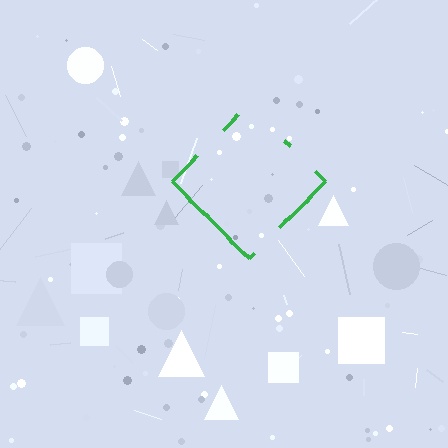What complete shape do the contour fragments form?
The contour fragments form a diamond.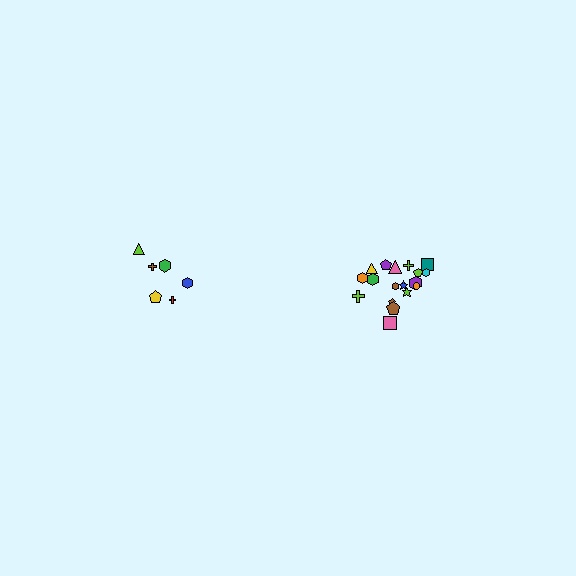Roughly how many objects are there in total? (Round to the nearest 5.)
Roughly 25 objects in total.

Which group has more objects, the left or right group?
The right group.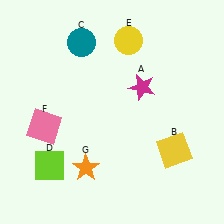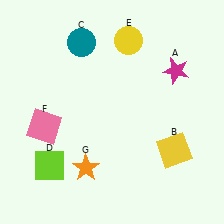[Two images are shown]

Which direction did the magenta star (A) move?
The magenta star (A) moved right.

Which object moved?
The magenta star (A) moved right.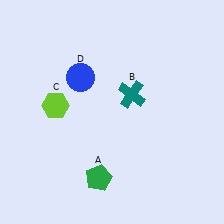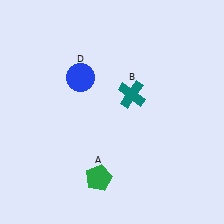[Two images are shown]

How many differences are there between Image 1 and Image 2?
There is 1 difference between the two images.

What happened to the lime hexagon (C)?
The lime hexagon (C) was removed in Image 2. It was in the top-left area of Image 1.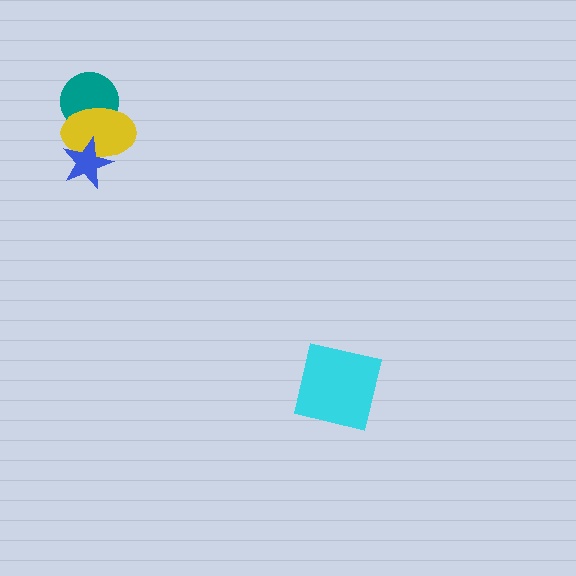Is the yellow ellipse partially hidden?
Yes, it is partially covered by another shape.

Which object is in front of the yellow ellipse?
The blue star is in front of the yellow ellipse.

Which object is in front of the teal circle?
The yellow ellipse is in front of the teal circle.